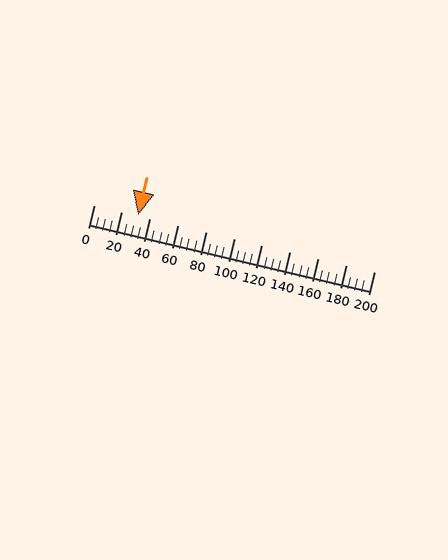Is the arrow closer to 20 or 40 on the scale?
The arrow is closer to 40.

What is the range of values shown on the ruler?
The ruler shows values from 0 to 200.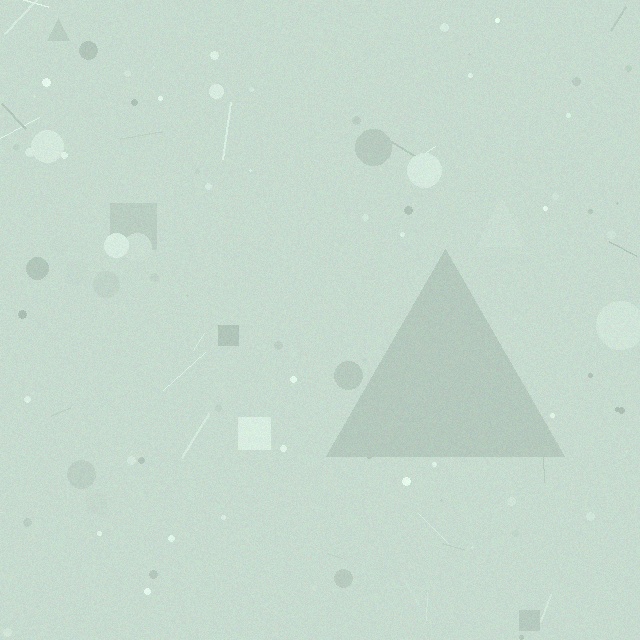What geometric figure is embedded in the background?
A triangle is embedded in the background.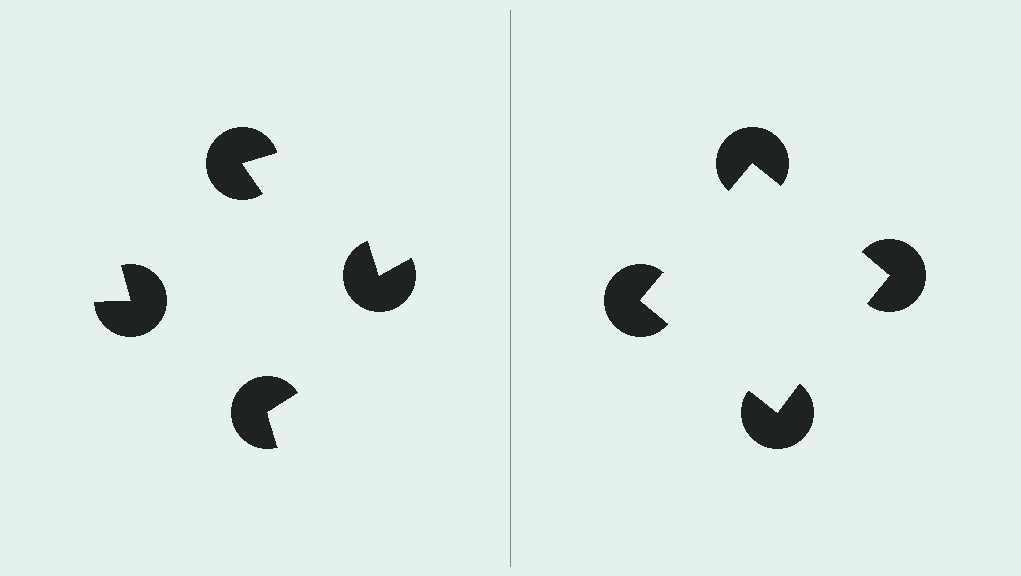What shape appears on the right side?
An illusory square.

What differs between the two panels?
The pac-man discs are positioned identically on both sides; only the wedge orientations differ. On the right they align to a square; on the left they are misaligned.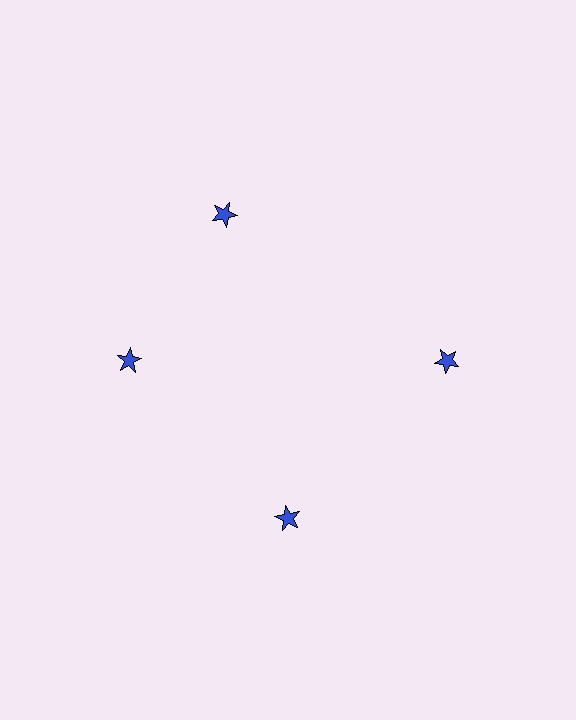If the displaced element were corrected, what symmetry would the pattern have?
It would have 4-fold rotational symmetry — the pattern would map onto itself every 90 degrees.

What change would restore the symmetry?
The symmetry would be restored by rotating it back into even spacing with its neighbors so that all 4 stars sit at equal angles and equal distance from the center.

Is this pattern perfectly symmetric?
No. The 4 blue stars are arranged in a ring, but one element near the 12 o'clock position is rotated out of alignment along the ring, breaking the 4-fold rotational symmetry.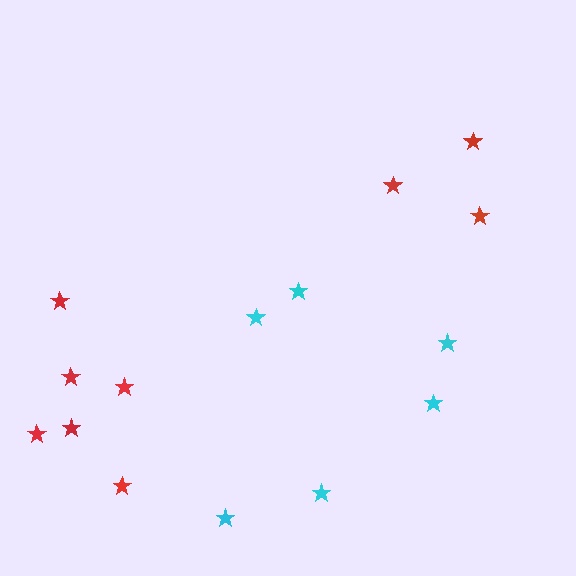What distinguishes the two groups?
There are 2 groups: one group of red stars (9) and one group of cyan stars (6).